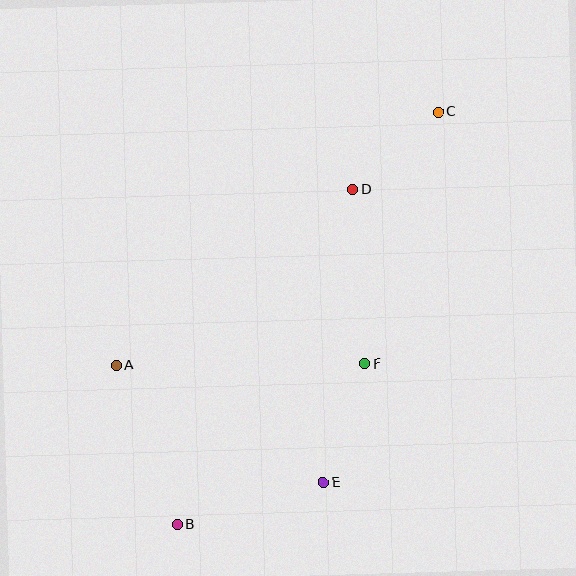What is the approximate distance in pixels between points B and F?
The distance between B and F is approximately 248 pixels.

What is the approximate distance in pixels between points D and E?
The distance between D and E is approximately 294 pixels.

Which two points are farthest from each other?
Points B and C are farthest from each other.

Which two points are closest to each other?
Points C and D are closest to each other.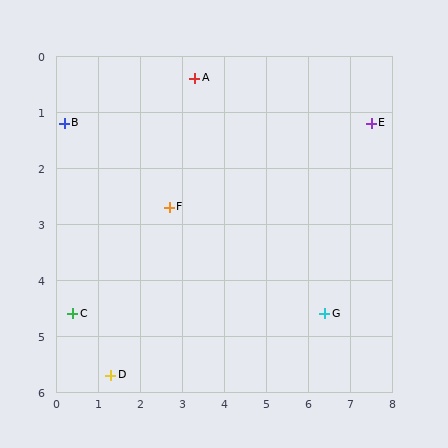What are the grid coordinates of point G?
Point G is at approximately (6.4, 4.6).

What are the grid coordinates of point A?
Point A is at approximately (3.3, 0.4).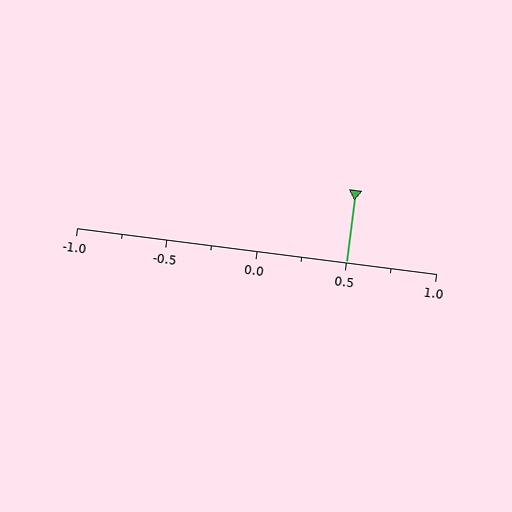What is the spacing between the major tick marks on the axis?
The major ticks are spaced 0.5 apart.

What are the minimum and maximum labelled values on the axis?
The axis runs from -1.0 to 1.0.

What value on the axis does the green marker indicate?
The marker indicates approximately 0.5.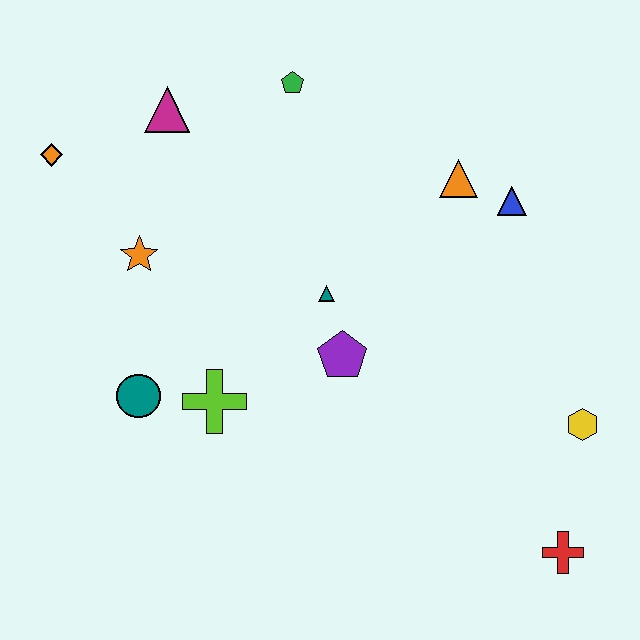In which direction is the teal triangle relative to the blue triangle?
The teal triangle is to the left of the blue triangle.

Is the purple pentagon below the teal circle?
No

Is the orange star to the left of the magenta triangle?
Yes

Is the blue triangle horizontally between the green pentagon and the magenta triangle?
No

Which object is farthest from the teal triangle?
The red cross is farthest from the teal triangle.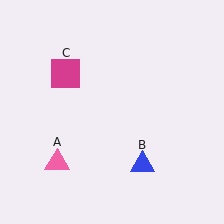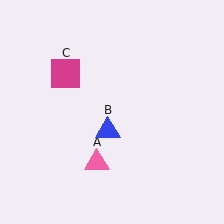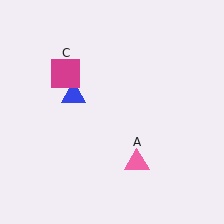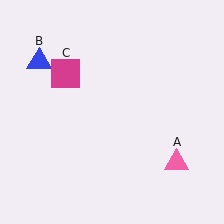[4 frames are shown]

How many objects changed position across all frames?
2 objects changed position: pink triangle (object A), blue triangle (object B).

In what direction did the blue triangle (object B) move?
The blue triangle (object B) moved up and to the left.